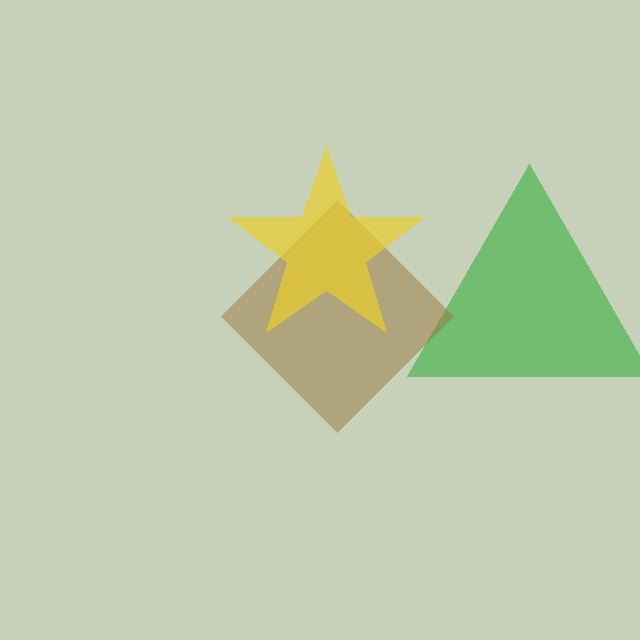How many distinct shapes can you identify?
There are 3 distinct shapes: a green triangle, a brown diamond, a yellow star.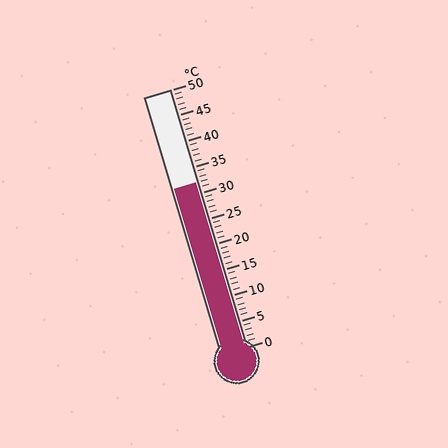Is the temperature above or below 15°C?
The temperature is above 15°C.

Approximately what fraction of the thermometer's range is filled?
The thermometer is filled to approximately 65% of its range.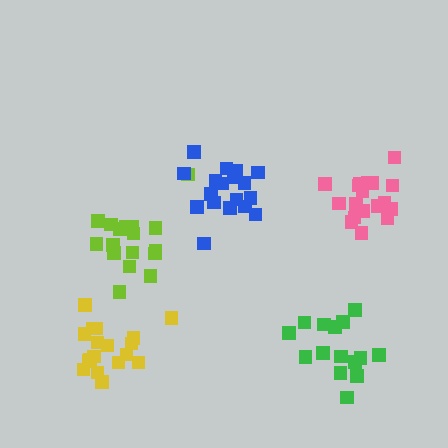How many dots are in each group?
Group 1: 18 dots, Group 2: 15 dots, Group 3: 18 dots, Group 4: 17 dots, Group 5: 18 dots (86 total).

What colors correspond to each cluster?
The clusters are colored: pink, green, yellow, lime, blue.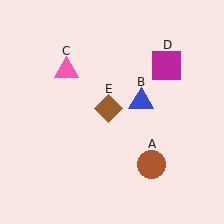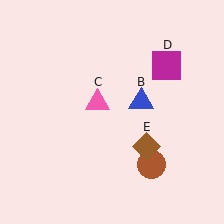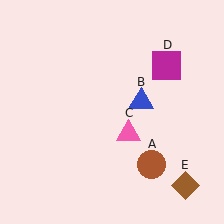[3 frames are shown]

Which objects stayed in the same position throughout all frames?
Brown circle (object A) and blue triangle (object B) and magenta square (object D) remained stationary.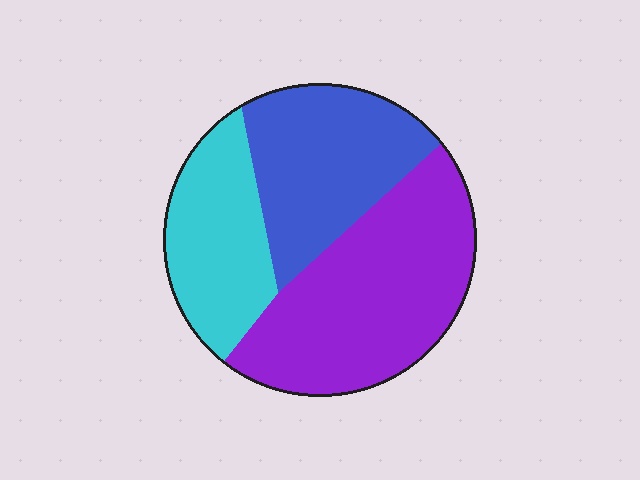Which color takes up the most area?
Purple, at roughly 45%.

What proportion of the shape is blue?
Blue takes up about one third (1/3) of the shape.